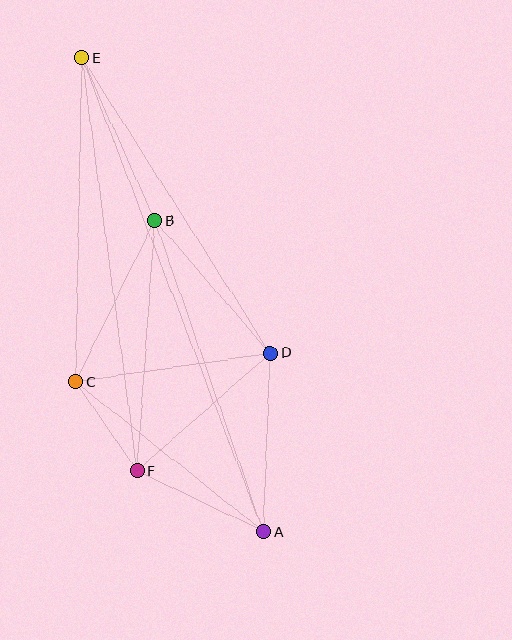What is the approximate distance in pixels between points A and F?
The distance between A and F is approximately 140 pixels.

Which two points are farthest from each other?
Points A and E are farthest from each other.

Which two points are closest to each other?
Points C and F are closest to each other.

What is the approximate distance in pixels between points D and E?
The distance between D and E is approximately 350 pixels.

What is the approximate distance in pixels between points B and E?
The distance between B and E is approximately 178 pixels.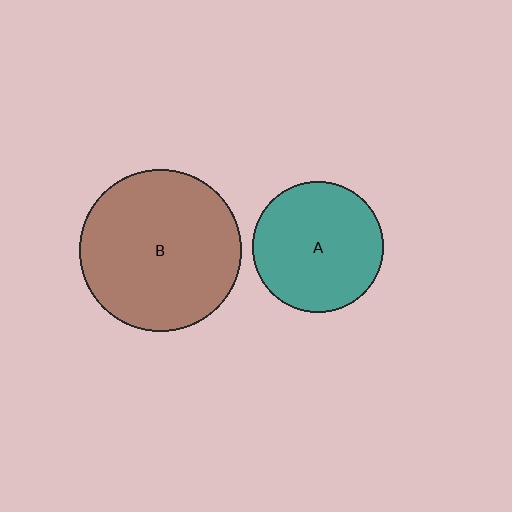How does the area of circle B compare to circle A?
Approximately 1.5 times.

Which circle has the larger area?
Circle B (brown).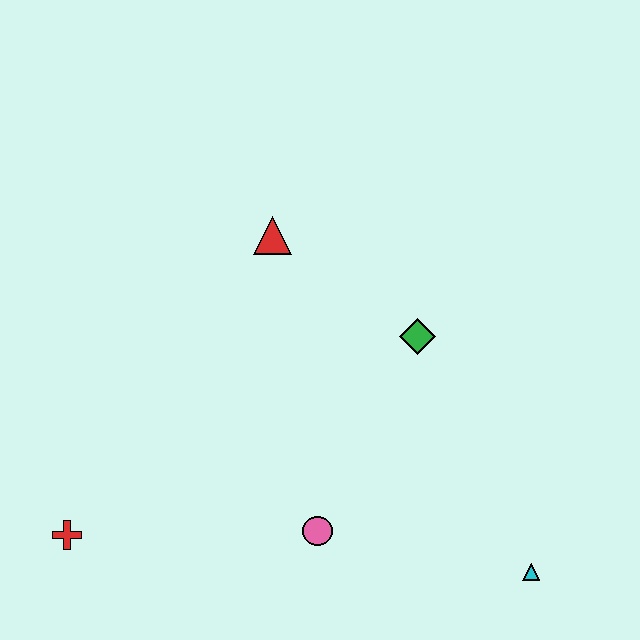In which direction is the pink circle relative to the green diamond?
The pink circle is below the green diamond.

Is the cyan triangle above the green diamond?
No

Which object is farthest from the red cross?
The cyan triangle is farthest from the red cross.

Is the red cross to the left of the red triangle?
Yes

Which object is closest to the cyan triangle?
The pink circle is closest to the cyan triangle.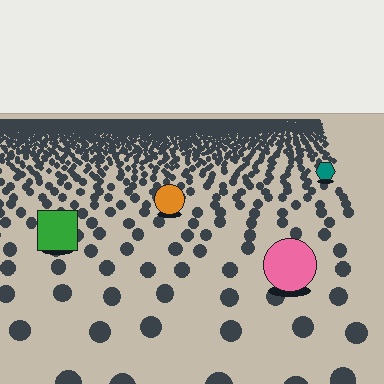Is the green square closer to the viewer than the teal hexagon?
Yes. The green square is closer — you can tell from the texture gradient: the ground texture is coarser near it.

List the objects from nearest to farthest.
From nearest to farthest: the pink circle, the green square, the orange circle, the teal hexagon.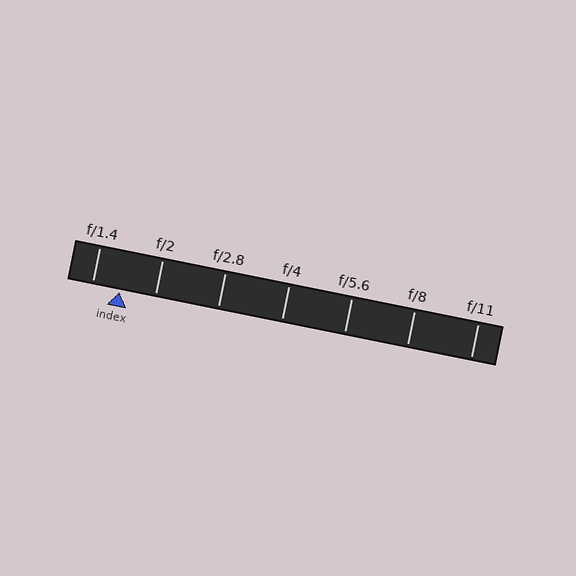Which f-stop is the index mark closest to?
The index mark is closest to f/1.4.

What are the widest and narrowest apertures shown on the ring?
The widest aperture shown is f/1.4 and the narrowest is f/11.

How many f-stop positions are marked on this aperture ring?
There are 7 f-stop positions marked.